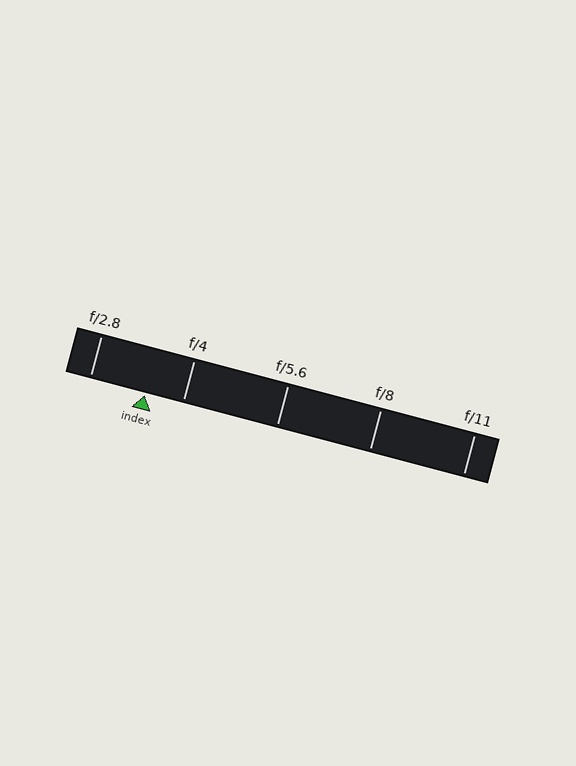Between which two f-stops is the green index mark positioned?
The index mark is between f/2.8 and f/4.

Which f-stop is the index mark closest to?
The index mark is closest to f/4.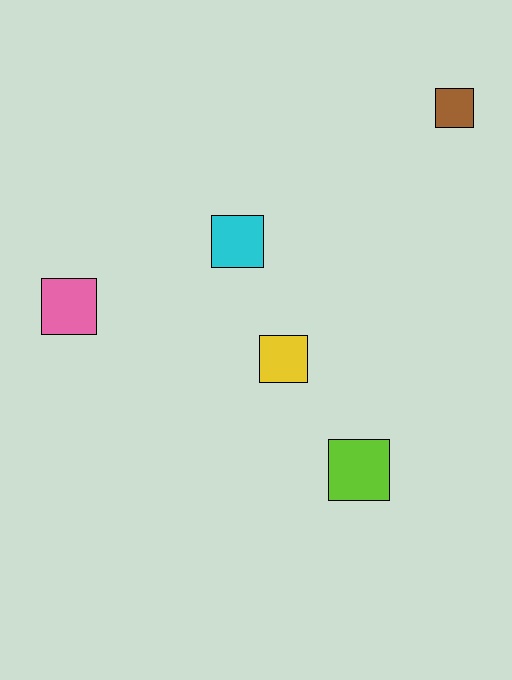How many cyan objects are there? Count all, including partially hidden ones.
There is 1 cyan object.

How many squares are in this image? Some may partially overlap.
There are 5 squares.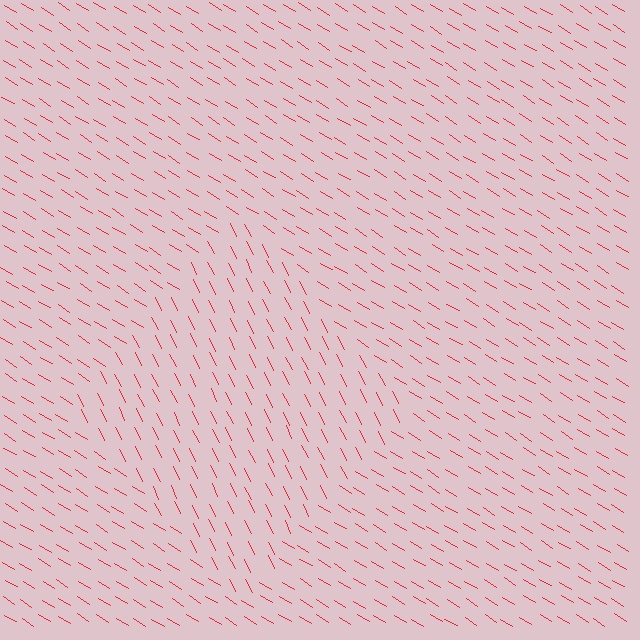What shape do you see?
I see a diamond.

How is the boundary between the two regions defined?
The boundary is defined purely by a change in line orientation (approximately 32 degrees difference). All lines are the same color and thickness.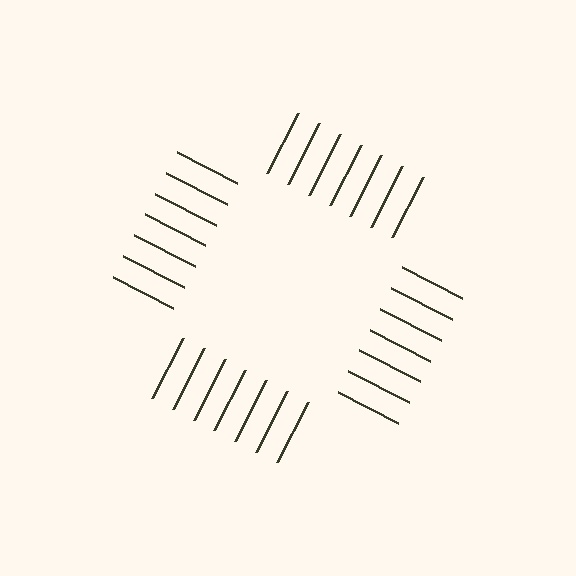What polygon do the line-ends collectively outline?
An illusory square — the line segments terminate on its edges but no continuous stroke is drawn.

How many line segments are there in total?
28 — 7 along each of the 4 edges.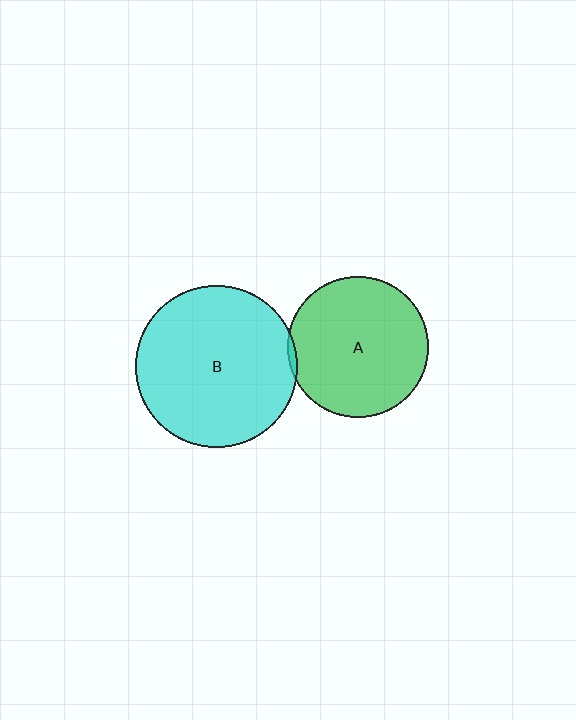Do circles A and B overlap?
Yes.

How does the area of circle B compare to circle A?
Approximately 1.3 times.